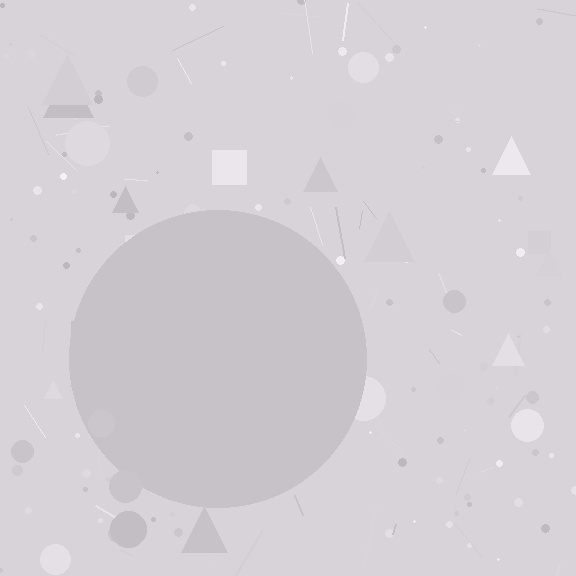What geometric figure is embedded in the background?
A circle is embedded in the background.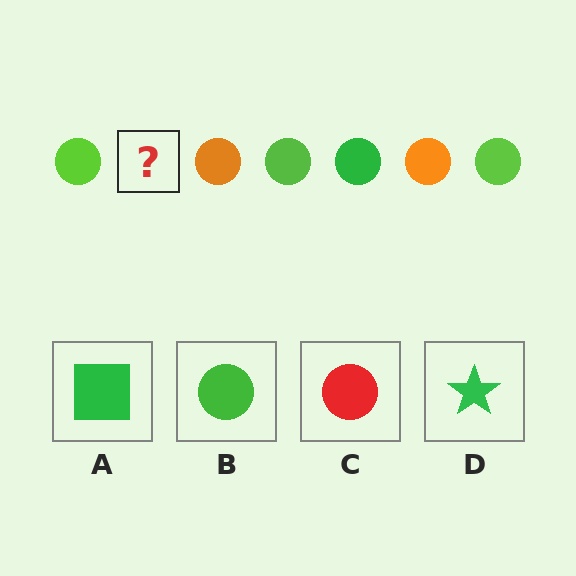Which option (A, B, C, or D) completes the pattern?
B.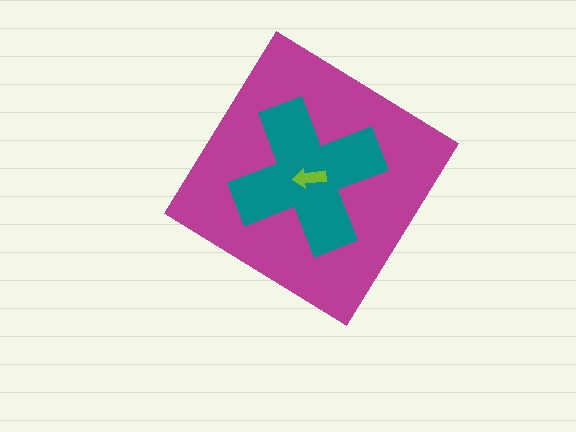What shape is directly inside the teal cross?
The lime arrow.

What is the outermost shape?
The magenta diamond.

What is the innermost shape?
The lime arrow.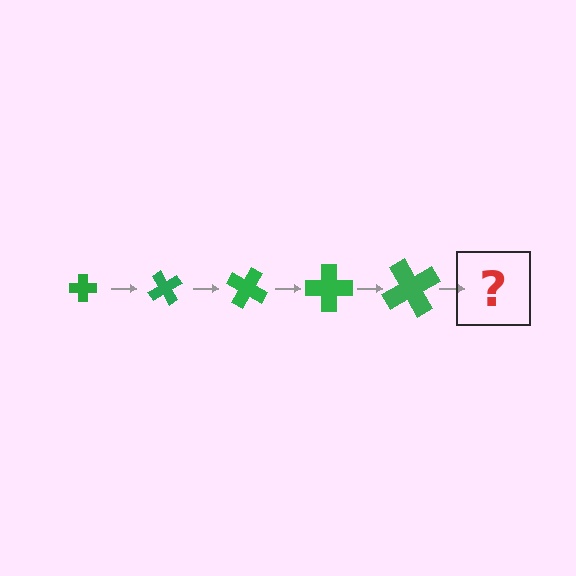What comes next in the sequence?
The next element should be a cross, larger than the previous one and rotated 300 degrees from the start.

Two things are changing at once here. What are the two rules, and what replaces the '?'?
The two rules are that the cross grows larger each step and it rotates 60 degrees each step. The '?' should be a cross, larger than the previous one and rotated 300 degrees from the start.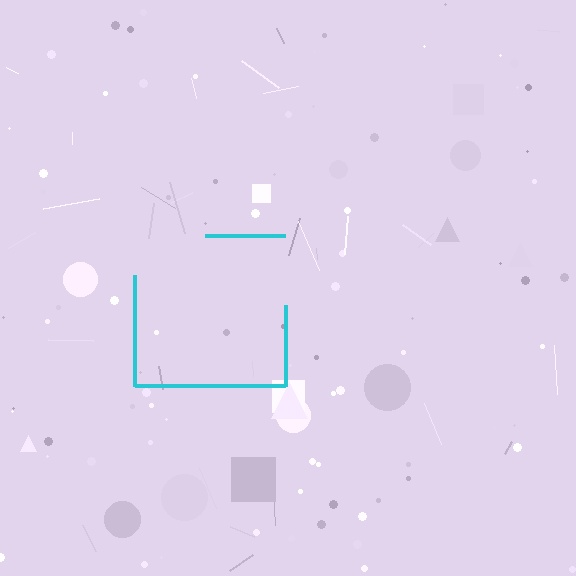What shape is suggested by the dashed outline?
The dashed outline suggests a square.